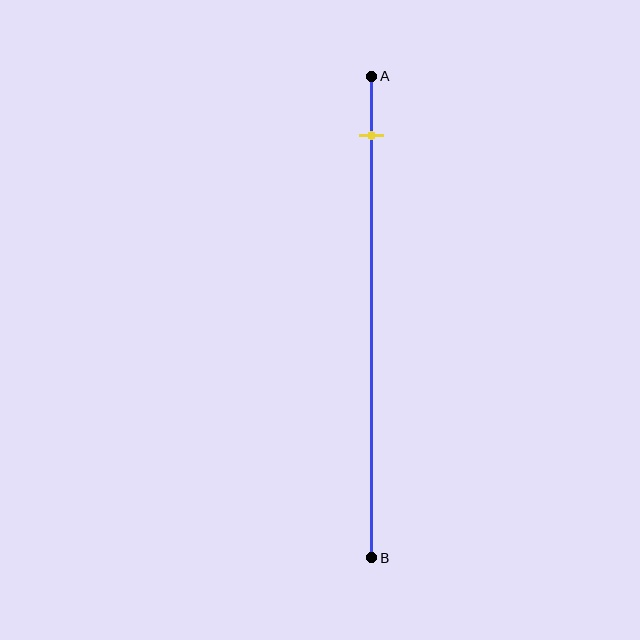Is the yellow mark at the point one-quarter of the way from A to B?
No, the mark is at about 10% from A, not at the 25% one-quarter point.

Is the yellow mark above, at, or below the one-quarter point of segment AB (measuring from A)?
The yellow mark is above the one-quarter point of segment AB.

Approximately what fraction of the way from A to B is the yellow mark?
The yellow mark is approximately 10% of the way from A to B.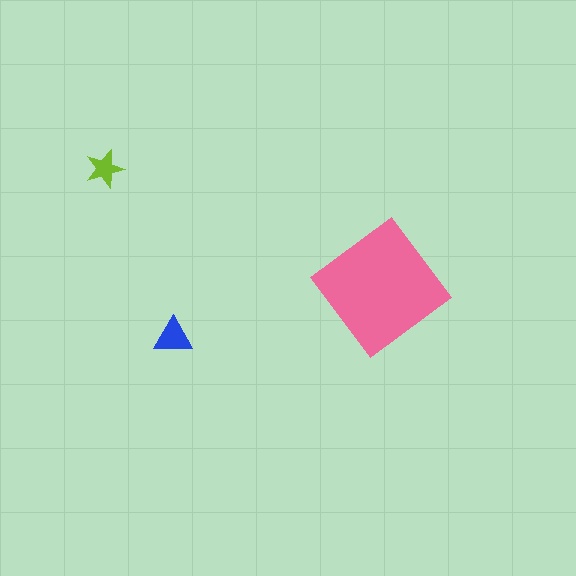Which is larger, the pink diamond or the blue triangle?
The pink diamond.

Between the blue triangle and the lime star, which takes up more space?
The blue triangle.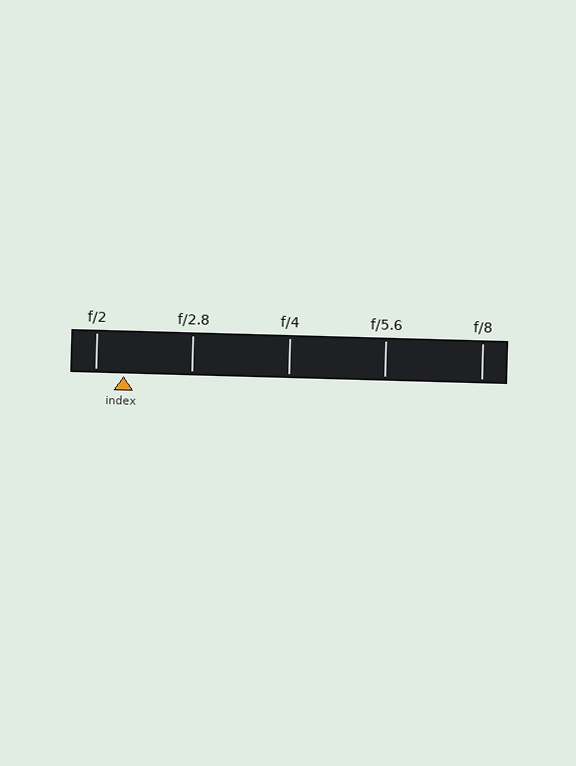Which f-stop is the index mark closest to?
The index mark is closest to f/2.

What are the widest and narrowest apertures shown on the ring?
The widest aperture shown is f/2 and the narrowest is f/8.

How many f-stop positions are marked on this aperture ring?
There are 5 f-stop positions marked.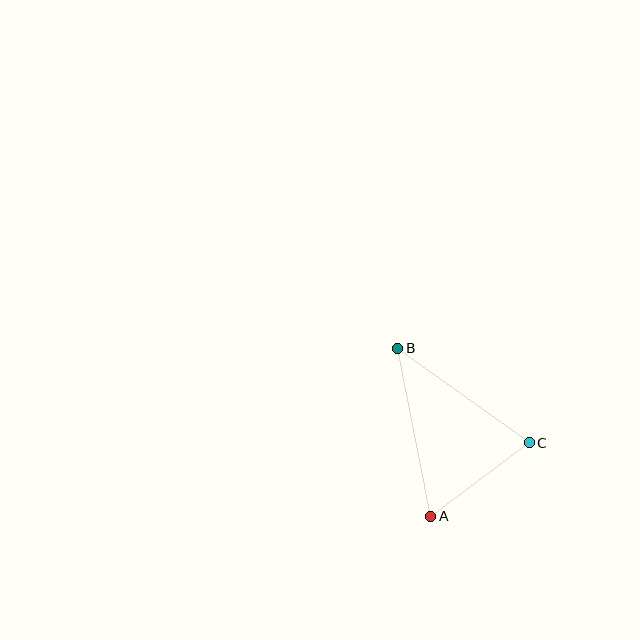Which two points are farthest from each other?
Points A and B are farthest from each other.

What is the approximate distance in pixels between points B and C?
The distance between B and C is approximately 162 pixels.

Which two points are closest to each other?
Points A and C are closest to each other.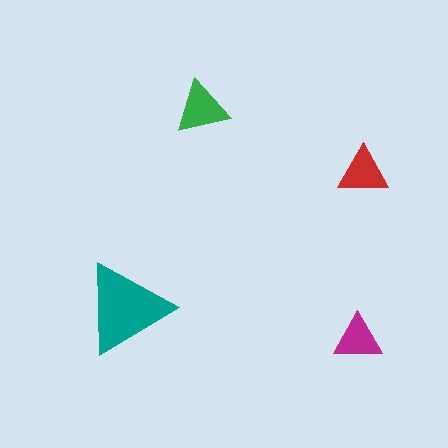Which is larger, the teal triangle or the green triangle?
The teal one.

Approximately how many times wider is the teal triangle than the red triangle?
About 2 times wider.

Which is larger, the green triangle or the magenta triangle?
The green one.